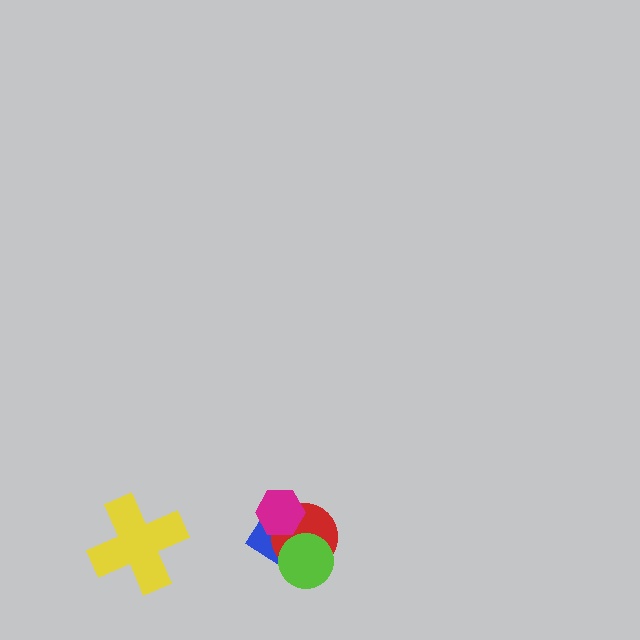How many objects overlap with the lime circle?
2 objects overlap with the lime circle.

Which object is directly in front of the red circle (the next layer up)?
The magenta hexagon is directly in front of the red circle.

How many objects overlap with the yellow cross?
0 objects overlap with the yellow cross.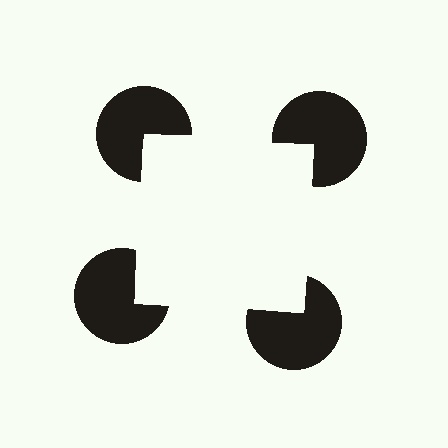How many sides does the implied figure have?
4 sides.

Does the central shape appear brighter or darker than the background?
It typically appears slightly brighter than the background, even though no actual brightness change is drawn.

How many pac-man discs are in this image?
There are 4 — one at each vertex of the illusory square.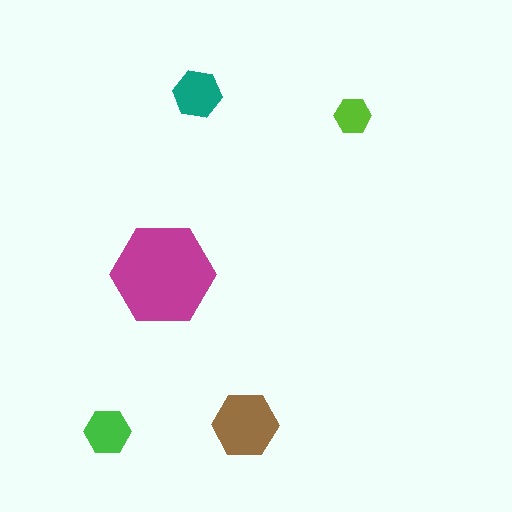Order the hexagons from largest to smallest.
the magenta one, the brown one, the teal one, the green one, the lime one.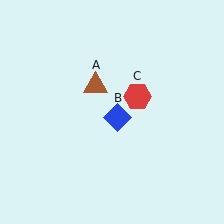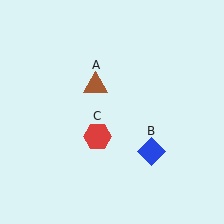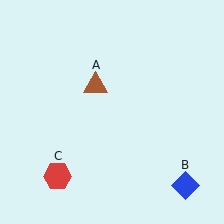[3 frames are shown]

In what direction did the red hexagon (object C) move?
The red hexagon (object C) moved down and to the left.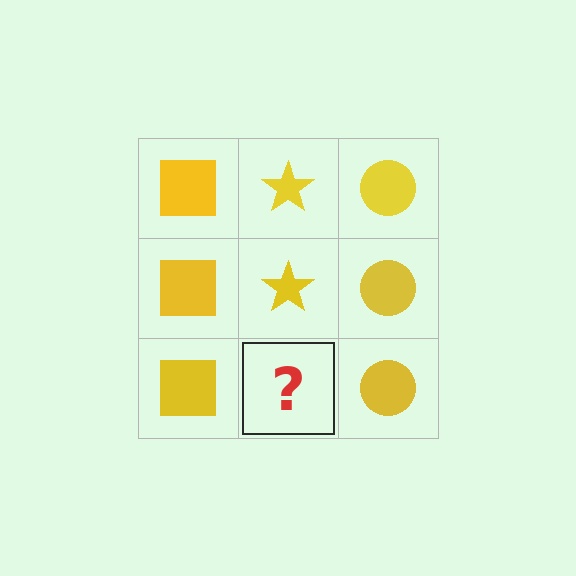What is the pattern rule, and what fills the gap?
The rule is that each column has a consistent shape. The gap should be filled with a yellow star.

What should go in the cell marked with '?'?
The missing cell should contain a yellow star.